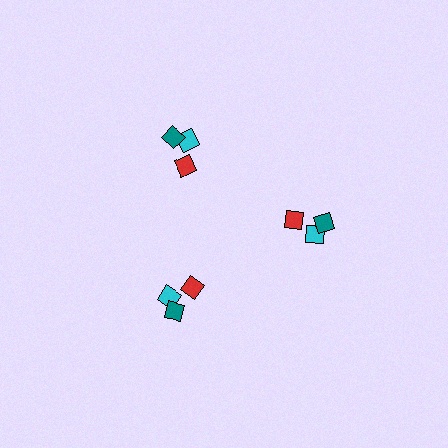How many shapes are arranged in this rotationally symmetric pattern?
There are 9 shapes, arranged in 3 groups of 3.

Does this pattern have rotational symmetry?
Yes, this pattern has 3-fold rotational symmetry. It looks the same after rotating 120 degrees around the center.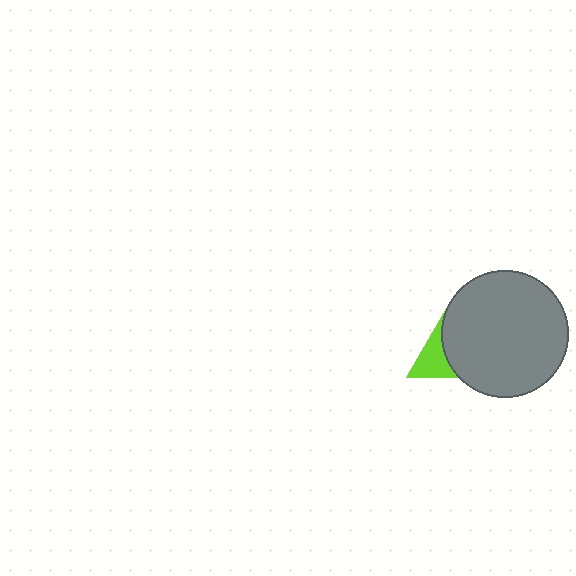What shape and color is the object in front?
The object in front is a gray circle.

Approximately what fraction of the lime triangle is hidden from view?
Roughly 62% of the lime triangle is hidden behind the gray circle.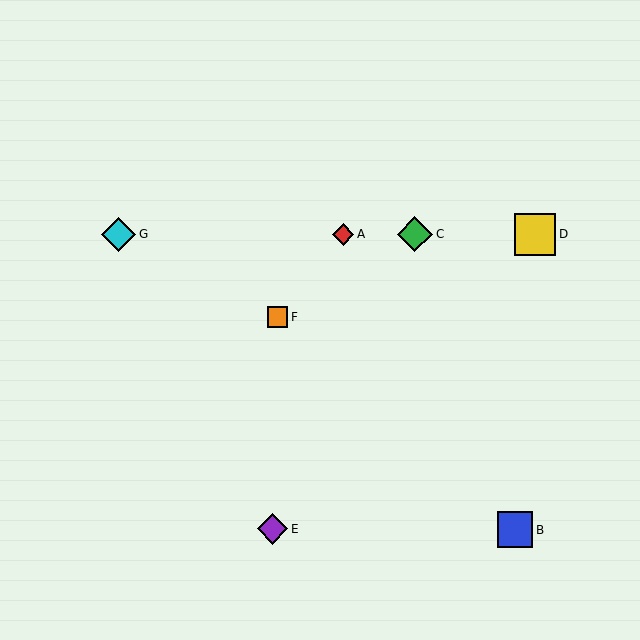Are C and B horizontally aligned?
No, C is at y≈234 and B is at y≈530.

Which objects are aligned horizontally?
Objects A, C, D, G are aligned horizontally.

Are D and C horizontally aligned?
Yes, both are at y≈234.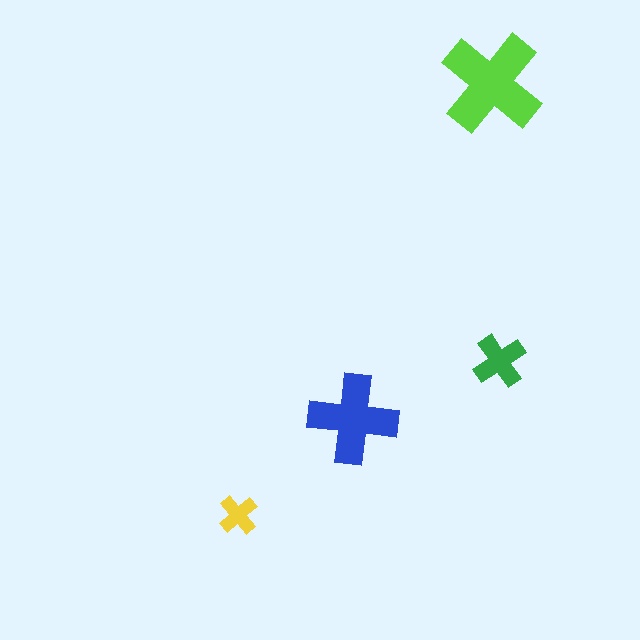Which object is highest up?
The lime cross is topmost.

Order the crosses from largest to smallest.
the lime one, the blue one, the green one, the yellow one.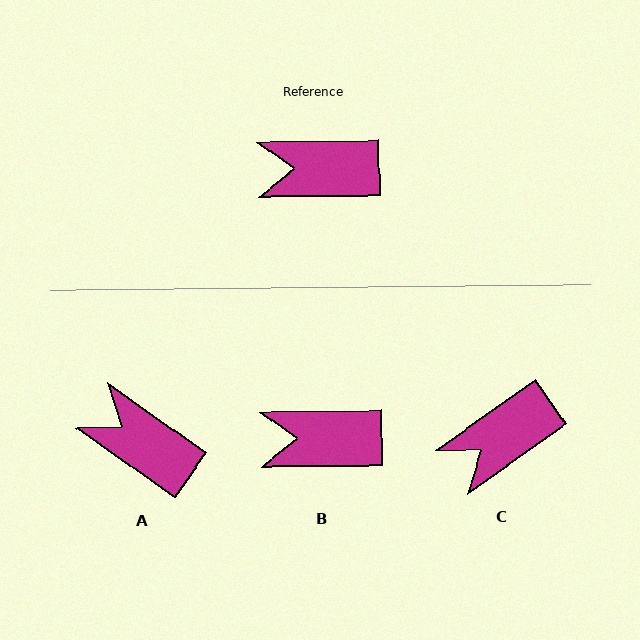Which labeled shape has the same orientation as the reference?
B.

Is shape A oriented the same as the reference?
No, it is off by about 36 degrees.